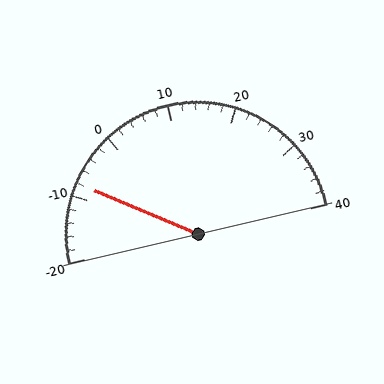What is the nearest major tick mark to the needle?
The nearest major tick mark is -10.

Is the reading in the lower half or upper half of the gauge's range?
The reading is in the lower half of the range (-20 to 40).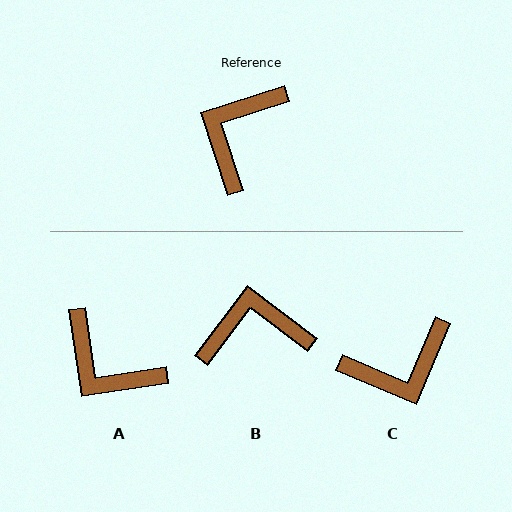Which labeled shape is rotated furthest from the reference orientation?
C, about 139 degrees away.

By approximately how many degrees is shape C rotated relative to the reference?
Approximately 139 degrees counter-clockwise.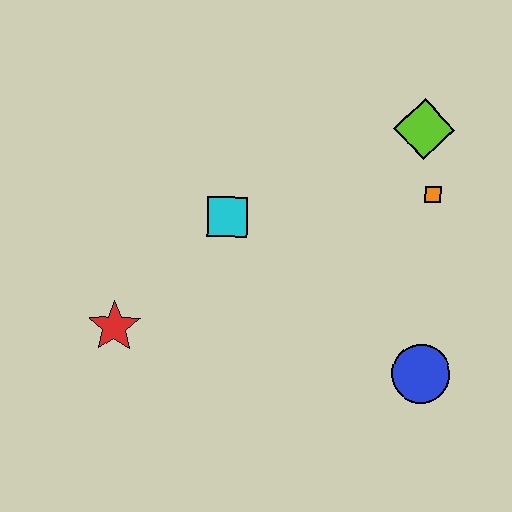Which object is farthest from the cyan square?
The blue circle is farthest from the cyan square.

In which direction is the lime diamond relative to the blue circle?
The lime diamond is above the blue circle.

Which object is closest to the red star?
The cyan square is closest to the red star.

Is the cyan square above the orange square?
No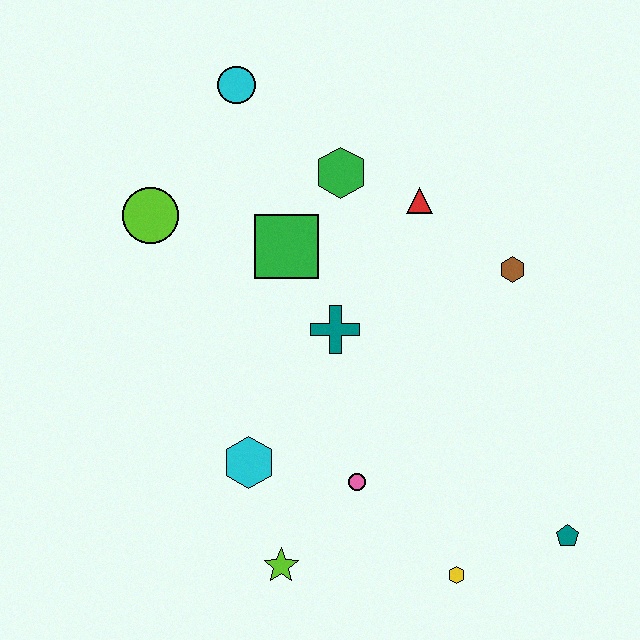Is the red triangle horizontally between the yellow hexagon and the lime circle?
Yes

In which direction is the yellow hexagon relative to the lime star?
The yellow hexagon is to the right of the lime star.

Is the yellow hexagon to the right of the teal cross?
Yes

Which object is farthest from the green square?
The teal pentagon is farthest from the green square.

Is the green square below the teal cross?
No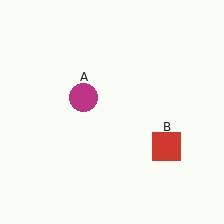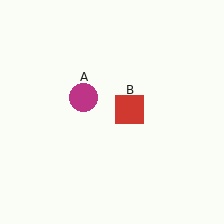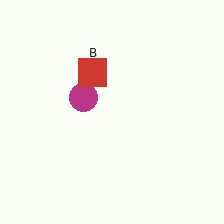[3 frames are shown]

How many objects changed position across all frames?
1 object changed position: red square (object B).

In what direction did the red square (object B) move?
The red square (object B) moved up and to the left.